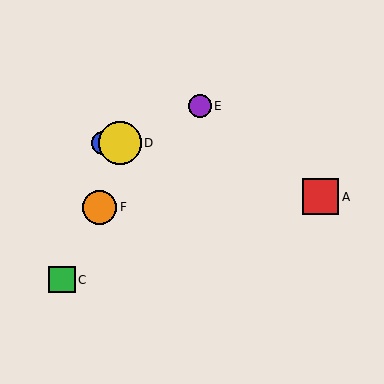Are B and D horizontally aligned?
Yes, both are at y≈143.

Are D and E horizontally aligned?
No, D is at y≈143 and E is at y≈106.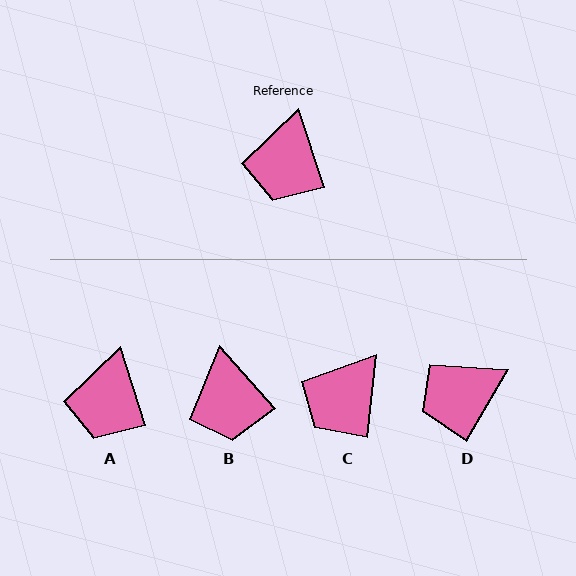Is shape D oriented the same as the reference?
No, it is off by about 48 degrees.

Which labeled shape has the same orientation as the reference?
A.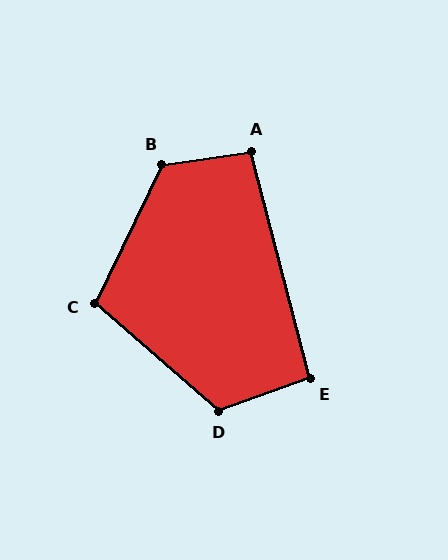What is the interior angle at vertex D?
Approximately 120 degrees (obtuse).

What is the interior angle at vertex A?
Approximately 96 degrees (obtuse).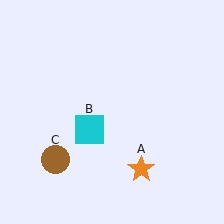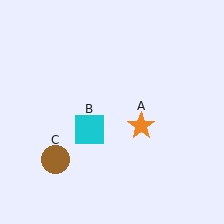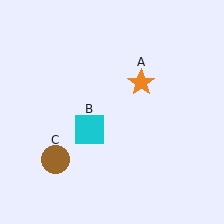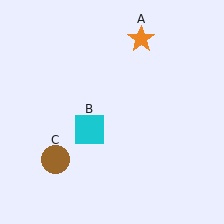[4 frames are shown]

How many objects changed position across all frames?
1 object changed position: orange star (object A).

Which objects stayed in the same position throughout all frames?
Cyan square (object B) and brown circle (object C) remained stationary.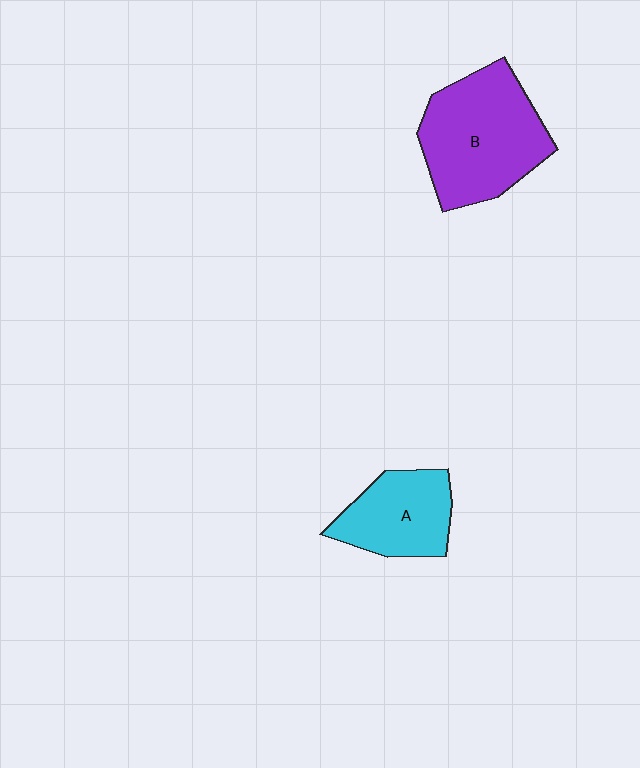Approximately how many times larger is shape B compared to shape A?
Approximately 1.6 times.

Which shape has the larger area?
Shape B (purple).